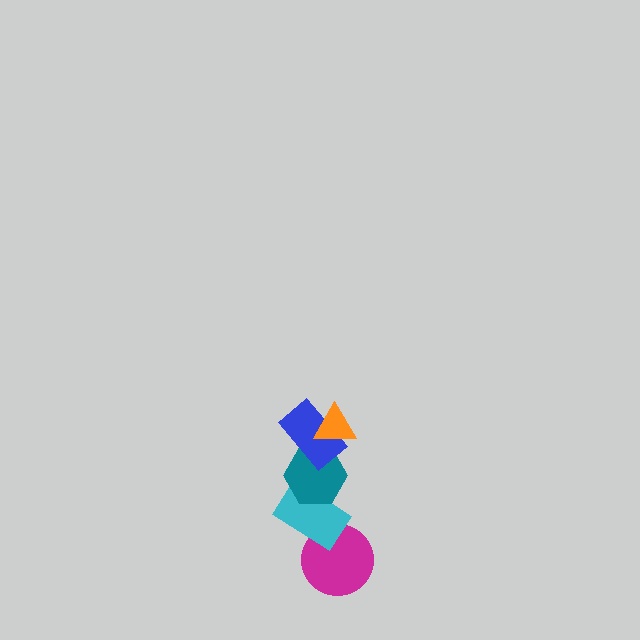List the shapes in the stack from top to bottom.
From top to bottom: the orange triangle, the blue rectangle, the teal hexagon, the cyan rectangle, the magenta circle.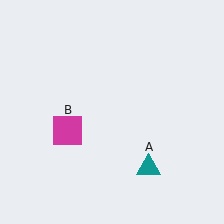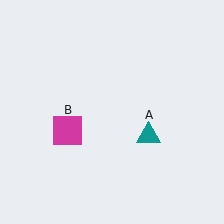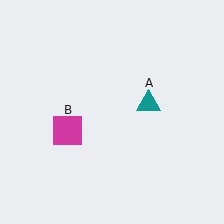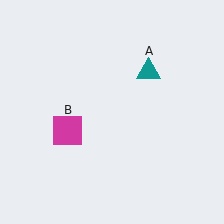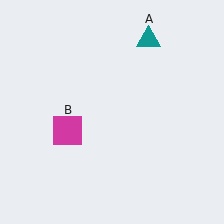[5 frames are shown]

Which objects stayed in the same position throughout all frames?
Magenta square (object B) remained stationary.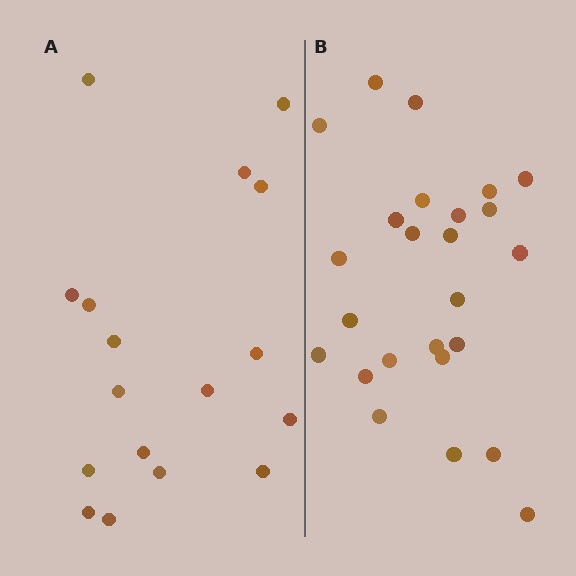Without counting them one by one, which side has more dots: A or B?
Region B (the right region) has more dots.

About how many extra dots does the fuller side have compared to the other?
Region B has roughly 8 or so more dots than region A.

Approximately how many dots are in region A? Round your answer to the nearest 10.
About 20 dots. (The exact count is 17, which rounds to 20.)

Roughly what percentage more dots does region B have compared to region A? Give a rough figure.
About 45% more.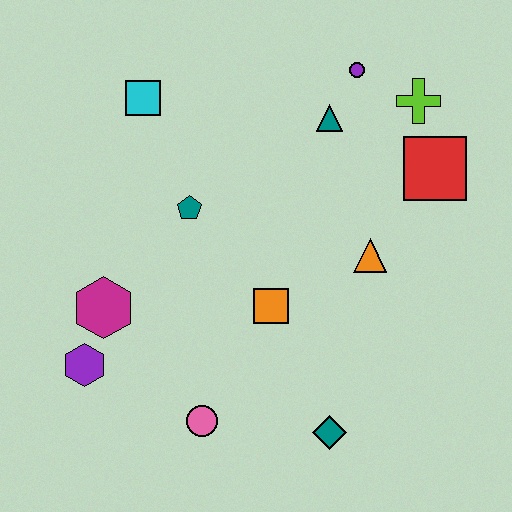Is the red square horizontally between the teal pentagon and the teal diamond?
No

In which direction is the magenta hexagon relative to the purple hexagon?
The magenta hexagon is above the purple hexagon.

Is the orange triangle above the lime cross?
No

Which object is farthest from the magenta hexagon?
The lime cross is farthest from the magenta hexagon.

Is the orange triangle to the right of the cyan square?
Yes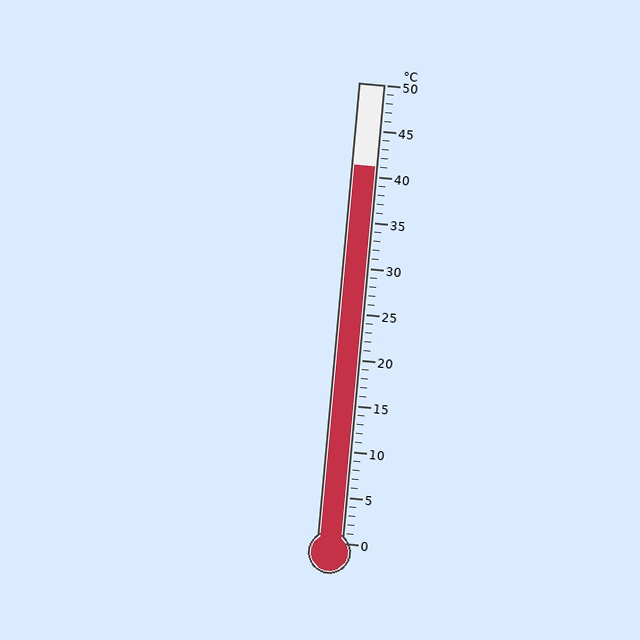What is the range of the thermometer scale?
The thermometer scale ranges from 0°C to 50°C.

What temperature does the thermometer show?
The thermometer shows approximately 41°C.